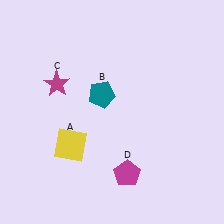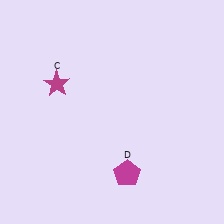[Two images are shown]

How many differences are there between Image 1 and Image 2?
There are 2 differences between the two images.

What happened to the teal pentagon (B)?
The teal pentagon (B) was removed in Image 2. It was in the top-left area of Image 1.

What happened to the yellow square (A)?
The yellow square (A) was removed in Image 2. It was in the bottom-left area of Image 1.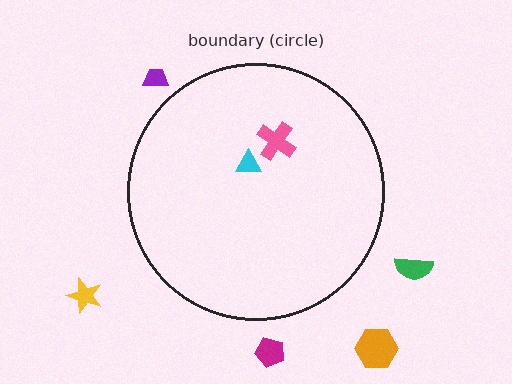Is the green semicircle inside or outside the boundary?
Outside.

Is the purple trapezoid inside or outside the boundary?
Outside.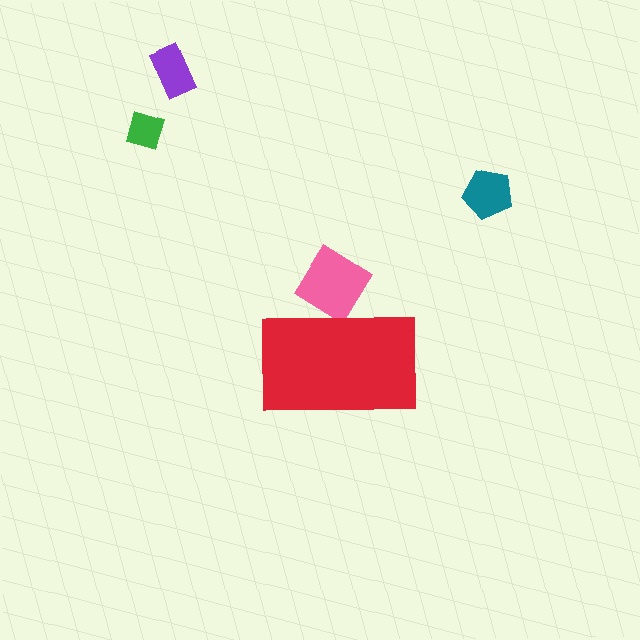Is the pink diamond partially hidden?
Yes, the pink diamond is partially hidden behind the red rectangle.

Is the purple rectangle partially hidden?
No, the purple rectangle is fully visible.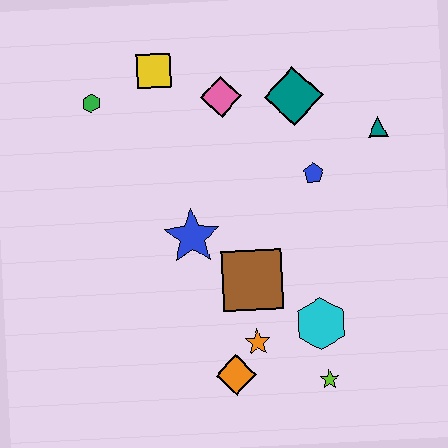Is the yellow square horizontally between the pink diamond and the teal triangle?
No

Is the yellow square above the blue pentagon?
Yes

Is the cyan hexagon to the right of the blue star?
Yes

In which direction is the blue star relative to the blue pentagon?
The blue star is to the left of the blue pentagon.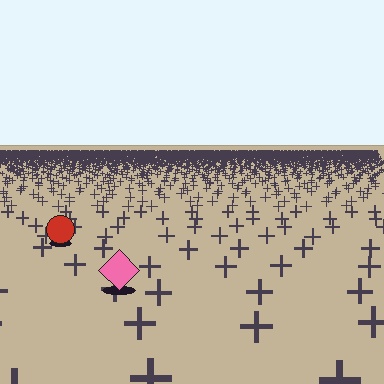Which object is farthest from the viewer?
The red circle is farthest from the viewer. It appears smaller and the ground texture around it is denser.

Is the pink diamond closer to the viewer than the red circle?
Yes. The pink diamond is closer — you can tell from the texture gradient: the ground texture is coarser near it.